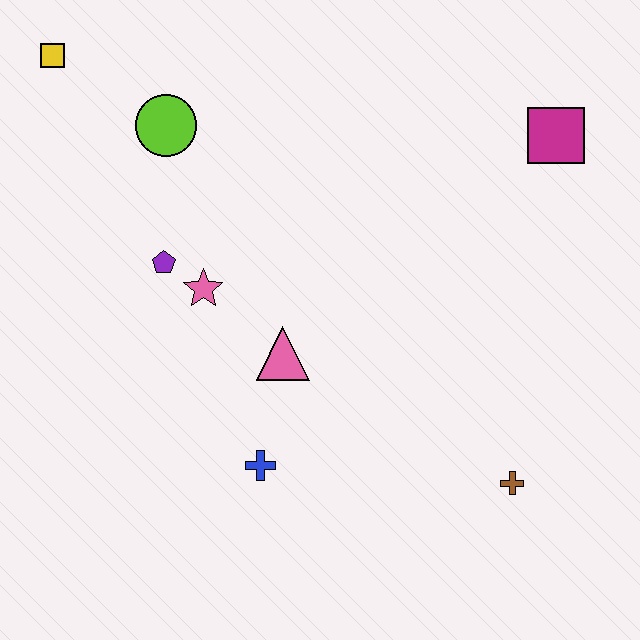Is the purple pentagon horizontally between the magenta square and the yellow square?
Yes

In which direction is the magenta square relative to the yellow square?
The magenta square is to the right of the yellow square.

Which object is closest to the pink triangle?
The pink star is closest to the pink triangle.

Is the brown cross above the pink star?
No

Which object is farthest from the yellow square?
The brown cross is farthest from the yellow square.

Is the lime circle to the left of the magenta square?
Yes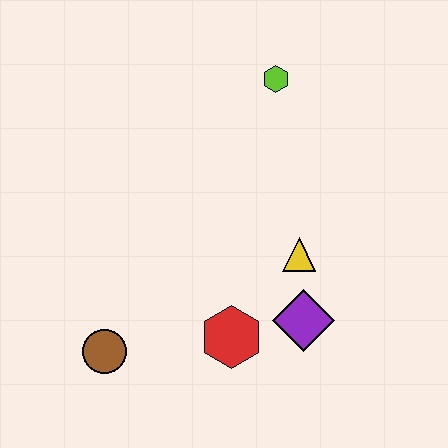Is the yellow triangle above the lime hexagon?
No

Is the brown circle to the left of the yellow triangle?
Yes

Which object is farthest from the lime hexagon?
The brown circle is farthest from the lime hexagon.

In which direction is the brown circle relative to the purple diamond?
The brown circle is to the left of the purple diamond.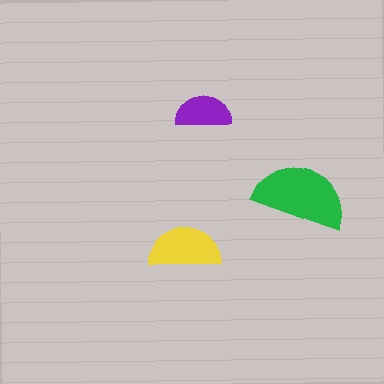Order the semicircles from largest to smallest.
the green one, the yellow one, the purple one.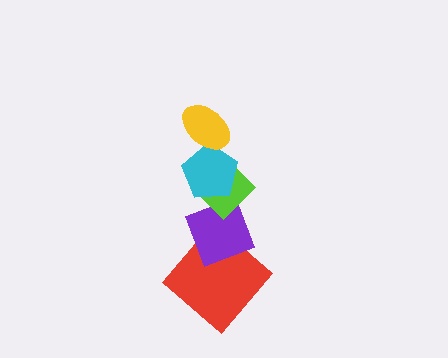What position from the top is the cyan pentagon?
The cyan pentagon is 2nd from the top.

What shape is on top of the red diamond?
The purple diamond is on top of the red diamond.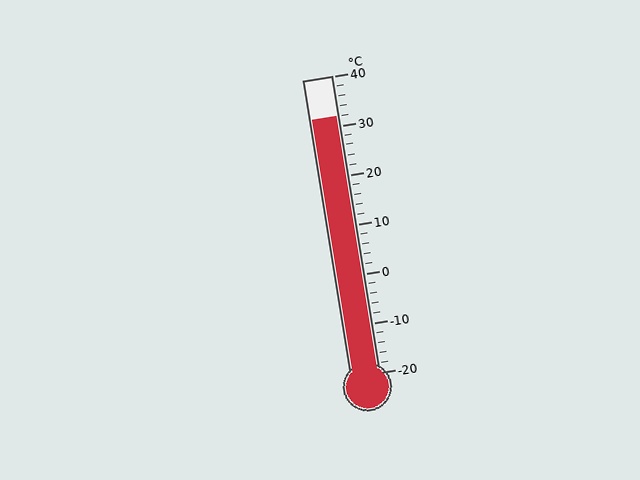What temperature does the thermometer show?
The thermometer shows approximately 32°C.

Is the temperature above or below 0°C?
The temperature is above 0°C.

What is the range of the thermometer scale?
The thermometer scale ranges from -20°C to 40°C.